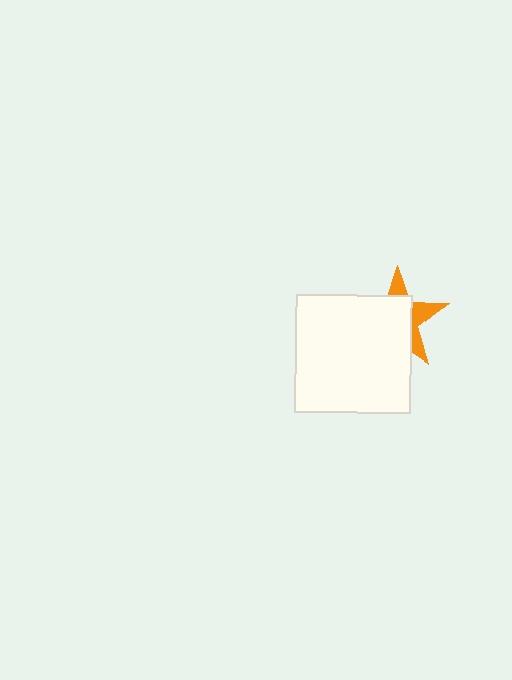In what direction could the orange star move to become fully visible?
The orange star could move toward the upper-right. That would shift it out from behind the white rectangle entirely.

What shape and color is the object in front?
The object in front is a white rectangle.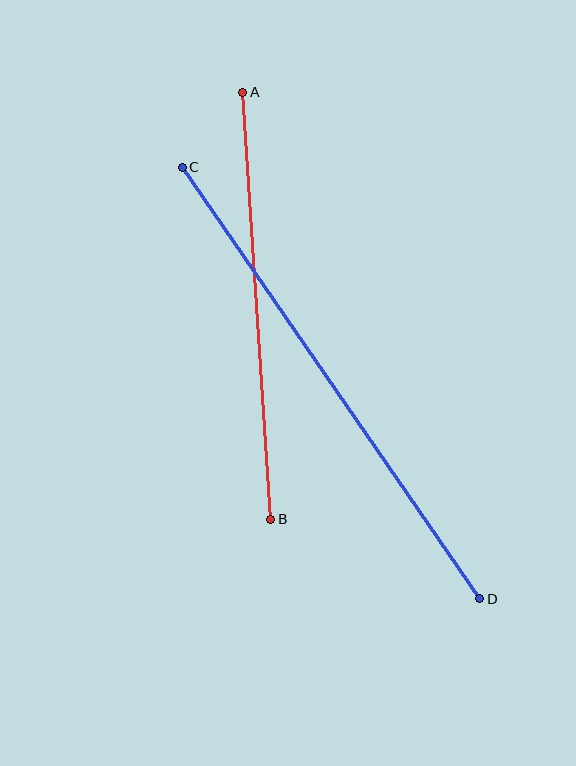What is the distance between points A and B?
The distance is approximately 428 pixels.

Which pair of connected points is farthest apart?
Points C and D are farthest apart.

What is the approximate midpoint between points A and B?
The midpoint is at approximately (257, 306) pixels.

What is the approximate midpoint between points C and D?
The midpoint is at approximately (331, 383) pixels.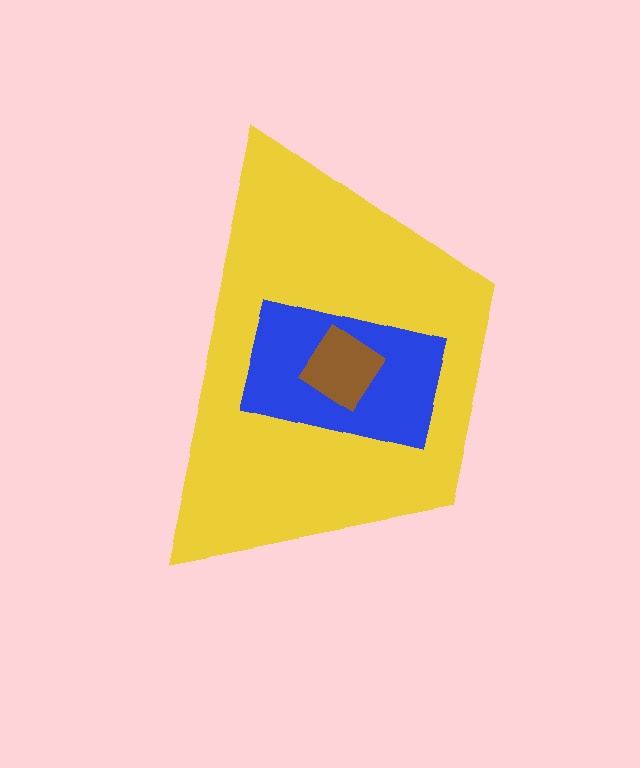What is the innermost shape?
The brown diamond.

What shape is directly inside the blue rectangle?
The brown diamond.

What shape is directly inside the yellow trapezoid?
The blue rectangle.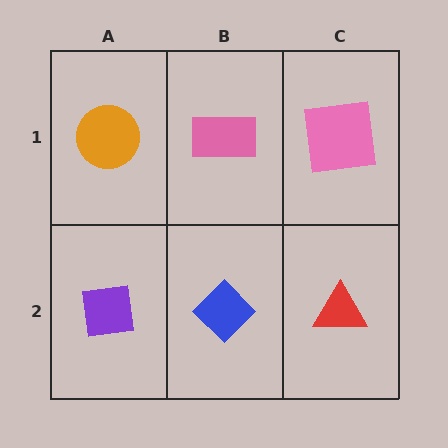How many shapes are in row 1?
3 shapes.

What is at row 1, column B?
A pink rectangle.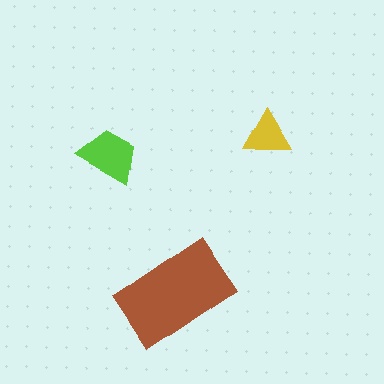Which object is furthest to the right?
The yellow triangle is rightmost.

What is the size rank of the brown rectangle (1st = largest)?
1st.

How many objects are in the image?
There are 3 objects in the image.